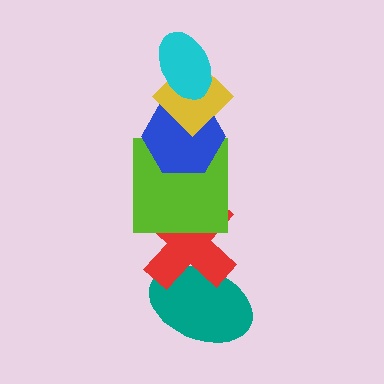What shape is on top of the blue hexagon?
The yellow diamond is on top of the blue hexagon.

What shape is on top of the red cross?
The lime square is on top of the red cross.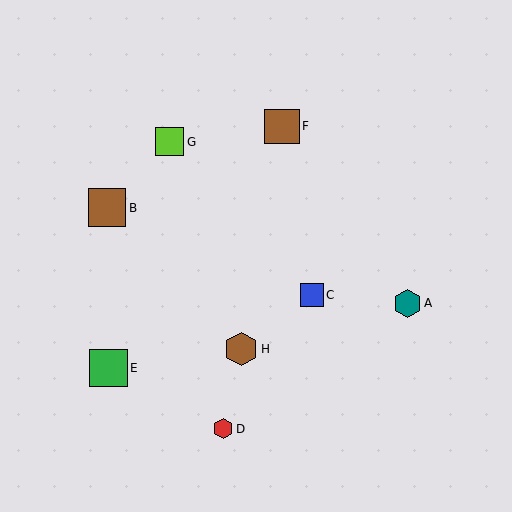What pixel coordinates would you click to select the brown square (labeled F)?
Click at (282, 126) to select the brown square F.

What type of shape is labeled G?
Shape G is a lime square.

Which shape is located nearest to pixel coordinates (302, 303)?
The blue square (labeled C) at (312, 295) is nearest to that location.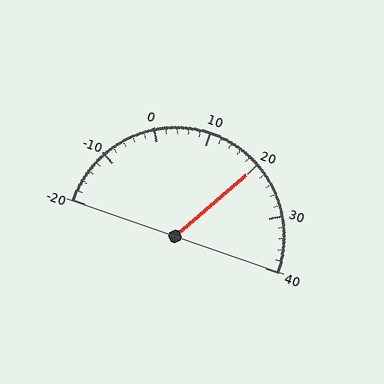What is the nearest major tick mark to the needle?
The nearest major tick mark is 20.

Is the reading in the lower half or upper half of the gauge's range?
The reading is in the upper half of the range (-20 to 40).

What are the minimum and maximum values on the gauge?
The gauge ranges from -20 to 40.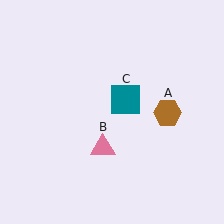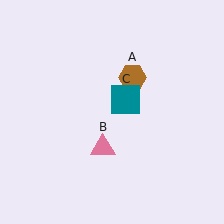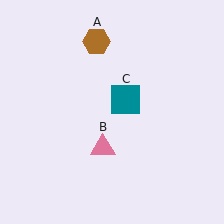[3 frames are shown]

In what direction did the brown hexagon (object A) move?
The brown hexagon (object A) moved up and to the left.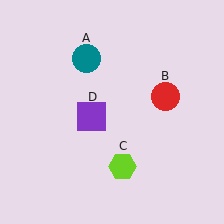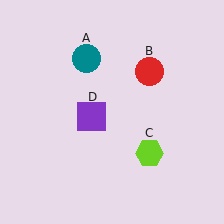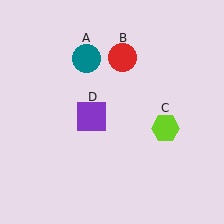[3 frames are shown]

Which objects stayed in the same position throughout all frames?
Teal circle (object A) and purple square (object D) remained stationary.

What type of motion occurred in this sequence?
The red circle (object B), lime hexagon (object C) rotated counterclockwise around the center of the scene.